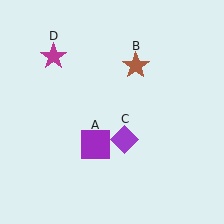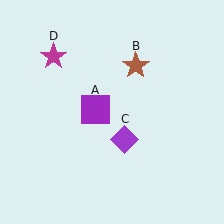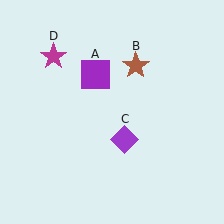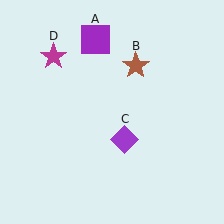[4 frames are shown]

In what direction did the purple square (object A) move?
The purple square (object A) moved up.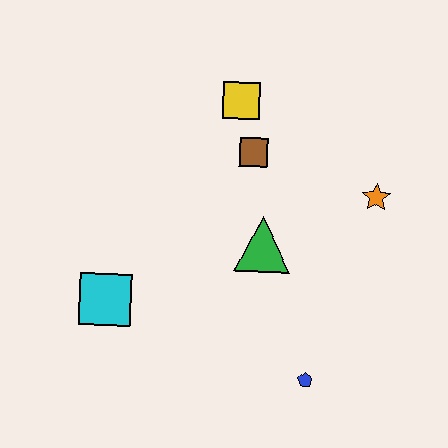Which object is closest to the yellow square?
The brown square is closest to the yellow square.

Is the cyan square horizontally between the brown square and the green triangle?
No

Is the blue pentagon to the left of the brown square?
No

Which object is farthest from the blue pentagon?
The yellow square is farthest from the blue pentagon.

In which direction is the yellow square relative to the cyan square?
The yellow square is above the cyan square.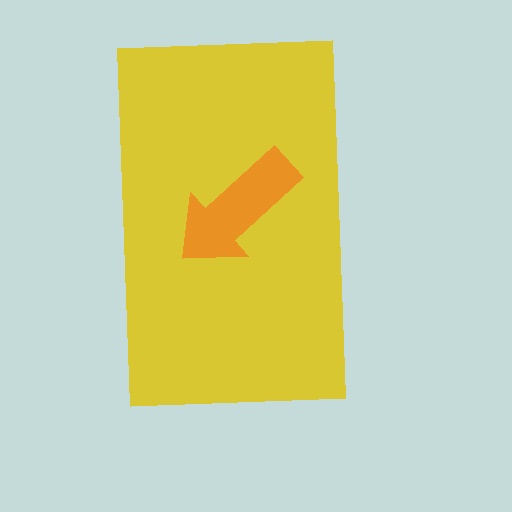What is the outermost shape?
The yellow rectangle.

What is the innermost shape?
The orange arrow.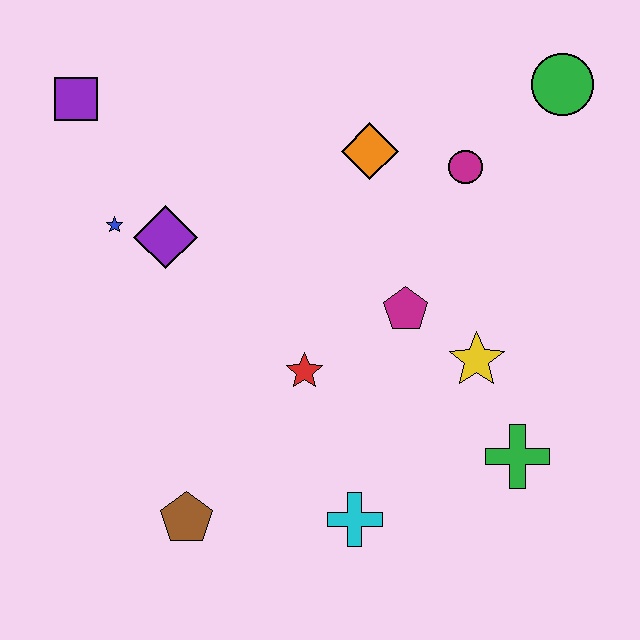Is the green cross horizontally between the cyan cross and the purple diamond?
No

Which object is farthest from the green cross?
The purple square is farthest from the green cross.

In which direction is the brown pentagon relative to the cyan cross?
The brown pentagon is to the left of the cyan cross.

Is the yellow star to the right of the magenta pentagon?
Yes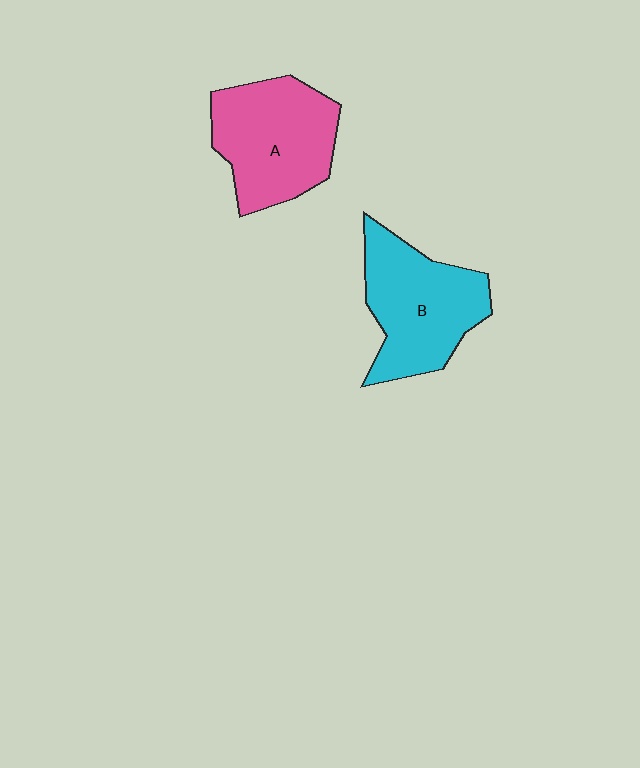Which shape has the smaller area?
Shape B (cyan).